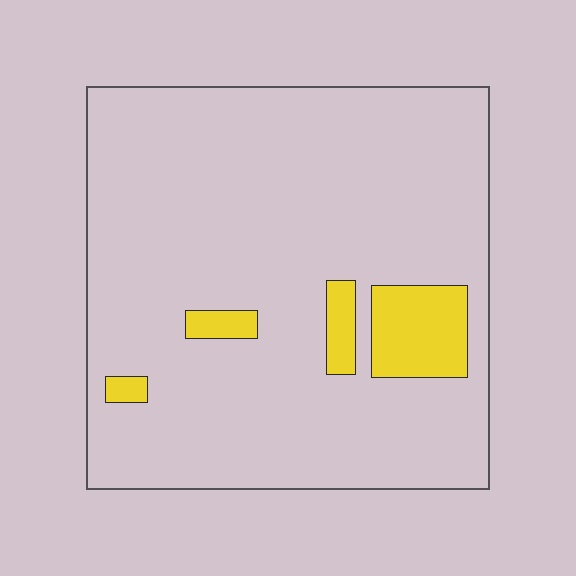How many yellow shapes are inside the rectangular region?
4.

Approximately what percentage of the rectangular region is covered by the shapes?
Approximately 10%.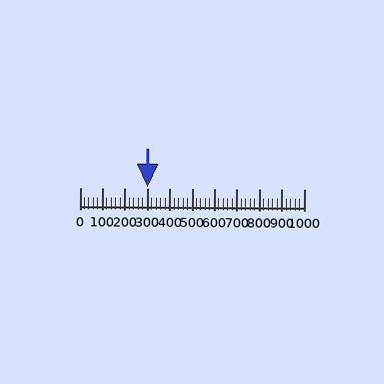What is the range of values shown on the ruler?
The ruler shows values from 0 to 1000.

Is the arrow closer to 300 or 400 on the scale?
The arrow is closer to 300.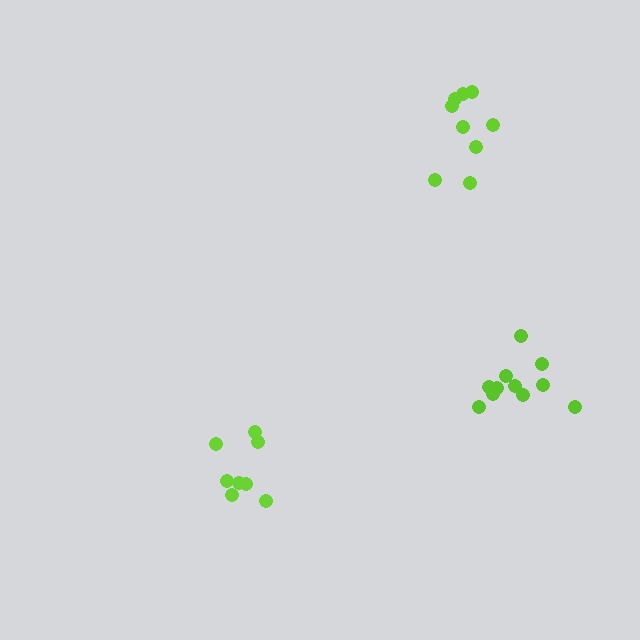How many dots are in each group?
Group 1: 9 dots, Group 2: 11 dots, Group 3: 8 dots (28 total).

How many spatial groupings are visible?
There are 3 spatial groupings.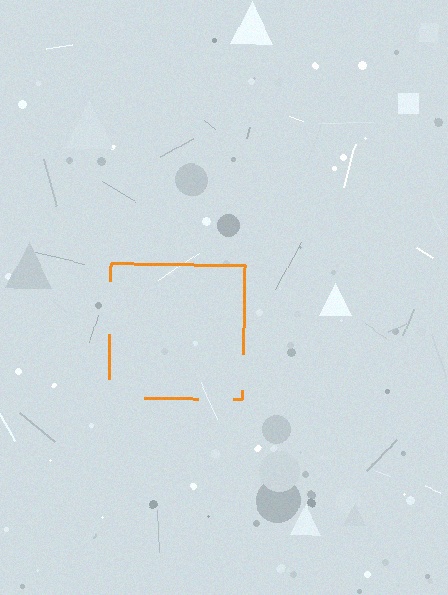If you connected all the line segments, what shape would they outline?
They would outline a square.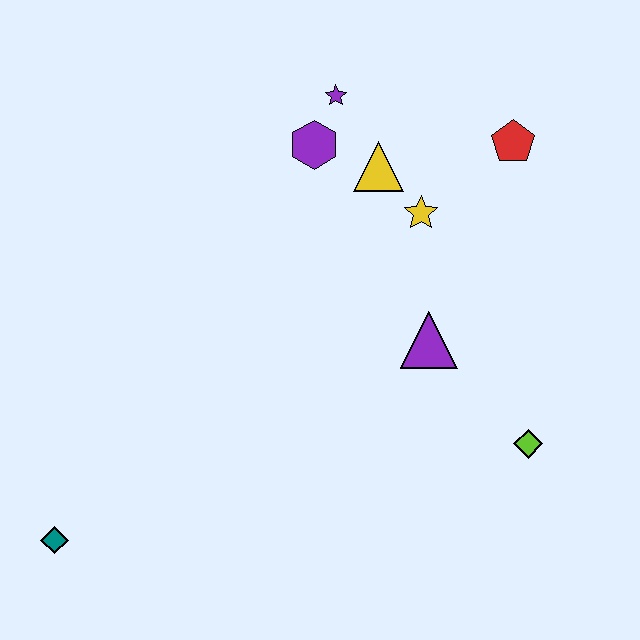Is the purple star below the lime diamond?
No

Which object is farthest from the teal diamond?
The red pentagon is farthest from the teal diamond.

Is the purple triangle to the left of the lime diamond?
Yes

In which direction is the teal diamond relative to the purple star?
The teal diamond is below the purple star.